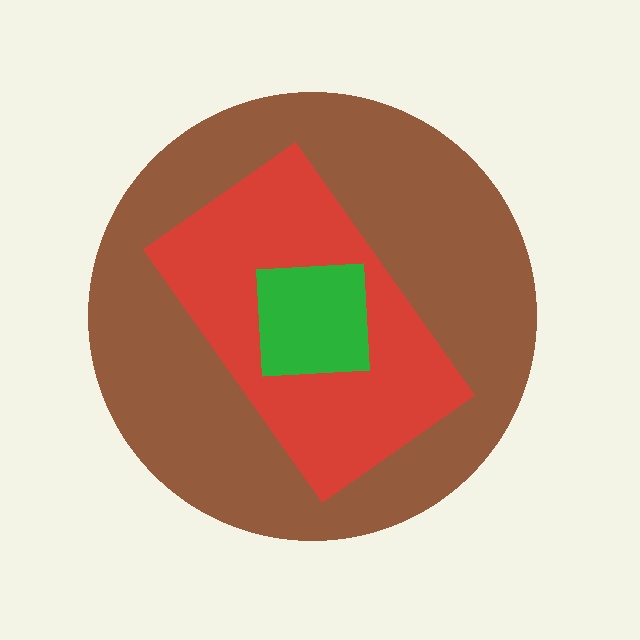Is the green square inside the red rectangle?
Yes.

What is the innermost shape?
The green square.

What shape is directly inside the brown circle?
The red rectangle.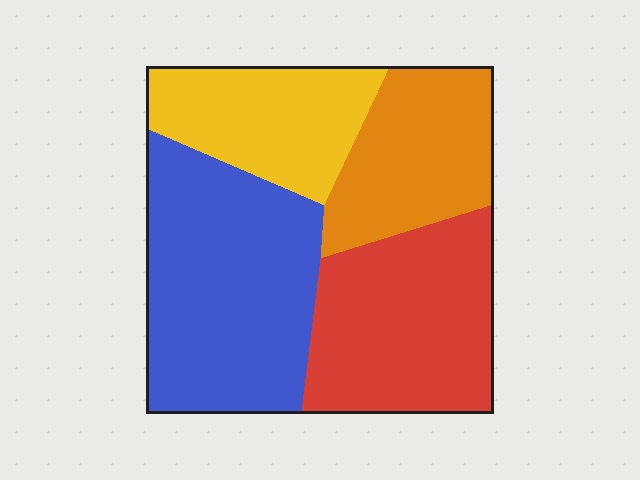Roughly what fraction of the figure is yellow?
Yellow covers around 20% of the figure.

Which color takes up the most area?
Blue, at roughly 35%.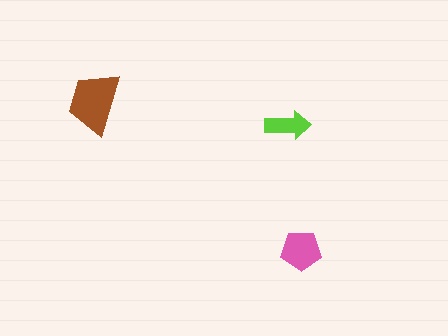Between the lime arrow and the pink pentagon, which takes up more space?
The pink pentagon.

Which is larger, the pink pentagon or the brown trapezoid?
The brown trapezoid.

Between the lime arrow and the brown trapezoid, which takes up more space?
The brown trapezoid.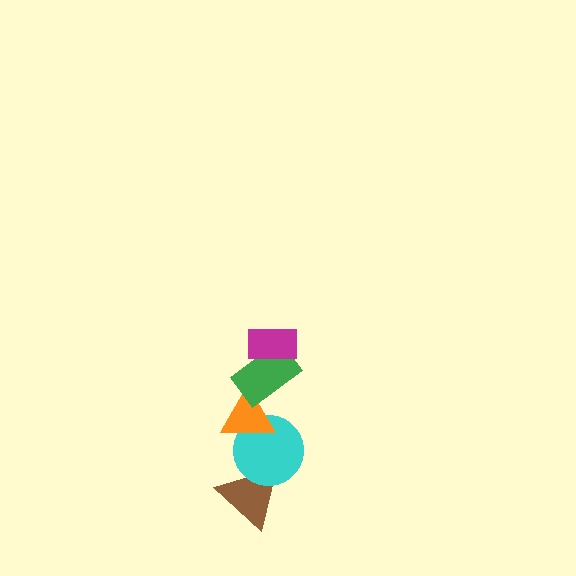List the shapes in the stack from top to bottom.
From top to bottom: the magenta rectangle, the green rectangle, the orange triangle, the cyan circle, the brown triangle.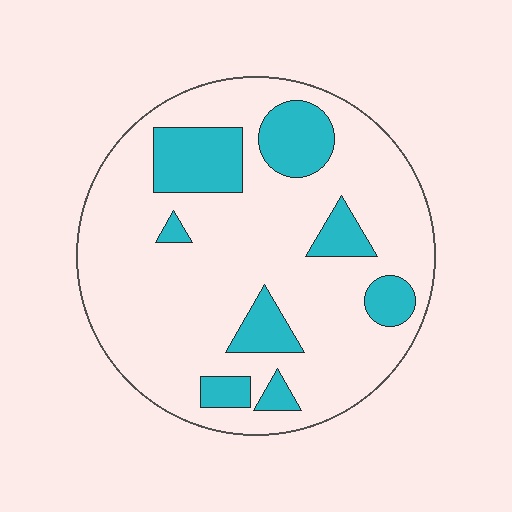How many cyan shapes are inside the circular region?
8.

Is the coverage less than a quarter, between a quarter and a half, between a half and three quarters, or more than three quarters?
Less than a quarter.